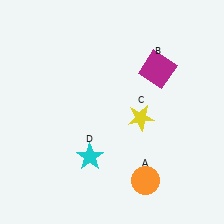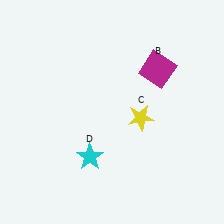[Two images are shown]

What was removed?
The orange circle (A) was removed in Image 2.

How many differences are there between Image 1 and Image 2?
There is 1 difference between the two images.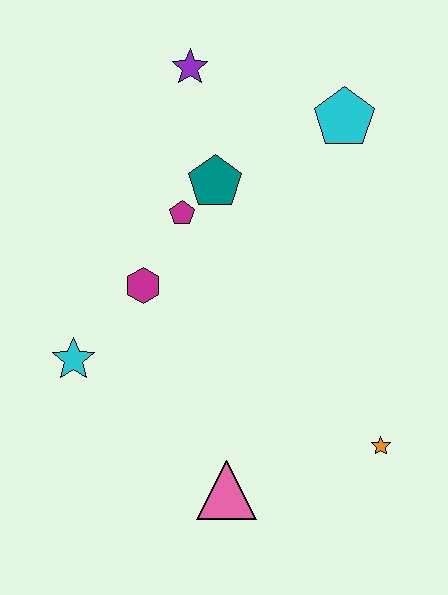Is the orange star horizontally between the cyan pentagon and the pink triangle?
No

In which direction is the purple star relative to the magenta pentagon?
The purple star is above the magenta pentagon.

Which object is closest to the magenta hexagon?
The magenta pentagon is closest to the magenta hexagon.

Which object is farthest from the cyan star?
The cyan pentagon is farthest from the cyan star.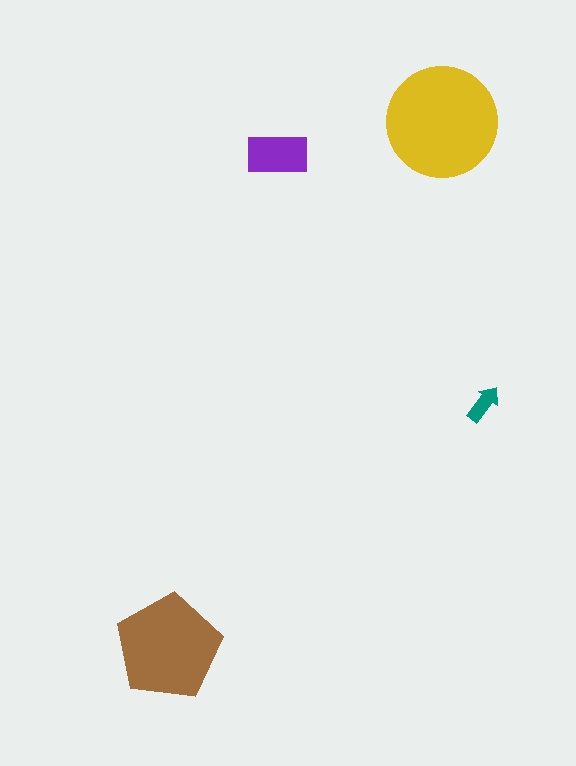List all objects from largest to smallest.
The yellow circle, the brown pentagon, the purple rectangle, the teal arrow.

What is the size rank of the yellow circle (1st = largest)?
1st.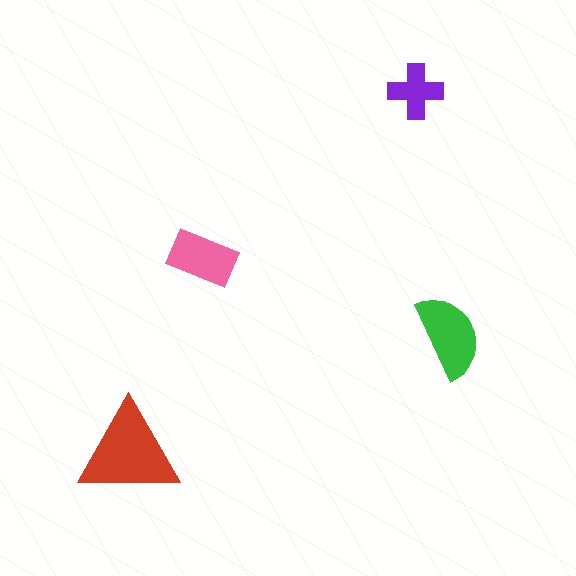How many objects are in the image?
There are 4 objects in the image.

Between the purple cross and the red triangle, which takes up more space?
The red triangle.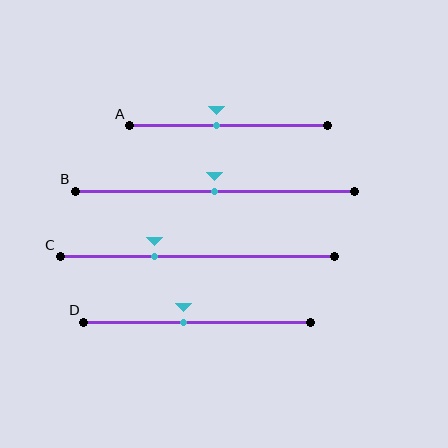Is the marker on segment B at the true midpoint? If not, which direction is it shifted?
Yes, the marker on segment B is at the true midpoint.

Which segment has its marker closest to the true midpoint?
Segment B has its marker closest to the true midpoint.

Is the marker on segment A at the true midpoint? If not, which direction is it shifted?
No, the marker on segment A is shifted to the left by about 6% of the segment length.